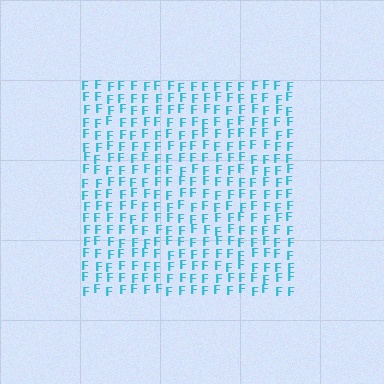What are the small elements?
The small elements are letter F's.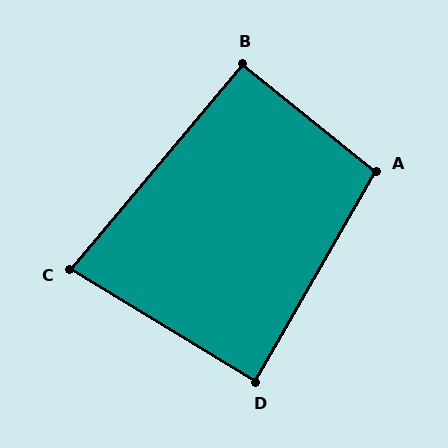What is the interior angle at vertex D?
Approximately 89 degrees (approximately right).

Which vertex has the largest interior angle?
A, at approximately 99 degrees.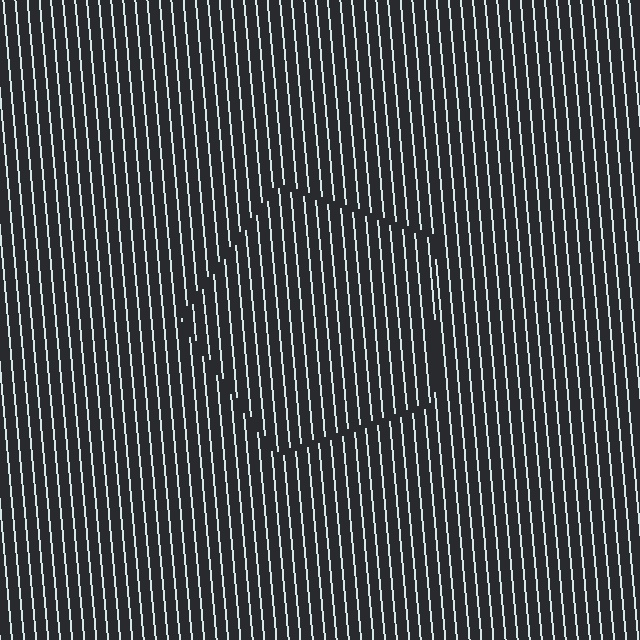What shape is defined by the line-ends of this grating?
An illusory pentagon. The interior of the shape contains the same grating, shifted by half a period — the contour is defined by the phase discontinuity where line-ends from the inner and outer gratings abut.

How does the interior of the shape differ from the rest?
The interior of the shape contains the same grating, shifted by half a period — the contour is defined by the phase discontinuity where line-ends from the inner and outer gratings abut.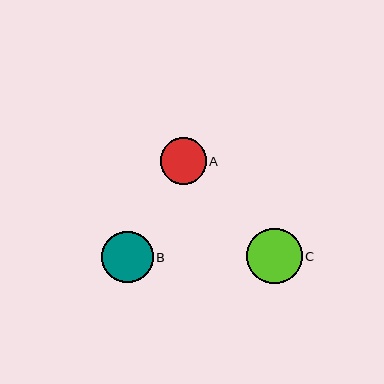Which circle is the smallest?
Circle A is the smallest with a size of approximately 46 pixels.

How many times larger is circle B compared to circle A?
Circle B is approximately 1.1 times the size of circle A.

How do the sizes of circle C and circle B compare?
Circle C and circle B are approximately the same size.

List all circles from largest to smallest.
From largest to smallest: C, B, A.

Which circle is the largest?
Circle C is the largest with a size of approximately 56 pixels.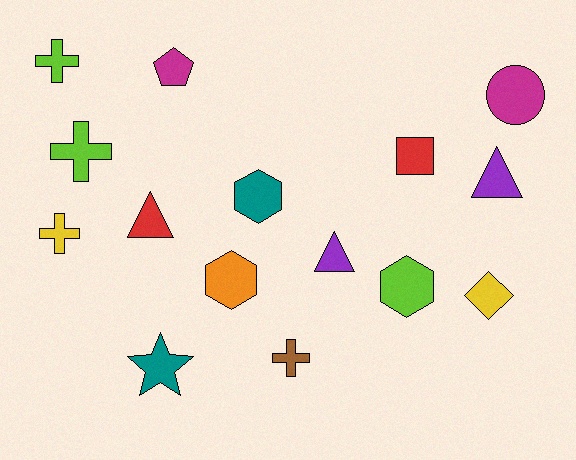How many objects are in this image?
There are 15 objects.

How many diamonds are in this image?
There is 1 diamond.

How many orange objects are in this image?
There is 1 orange object.